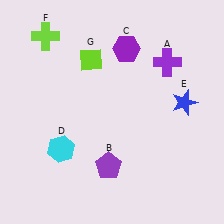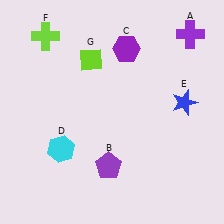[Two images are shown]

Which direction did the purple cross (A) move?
The purple cross (A) moved up.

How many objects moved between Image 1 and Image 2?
1 object moved between the two images.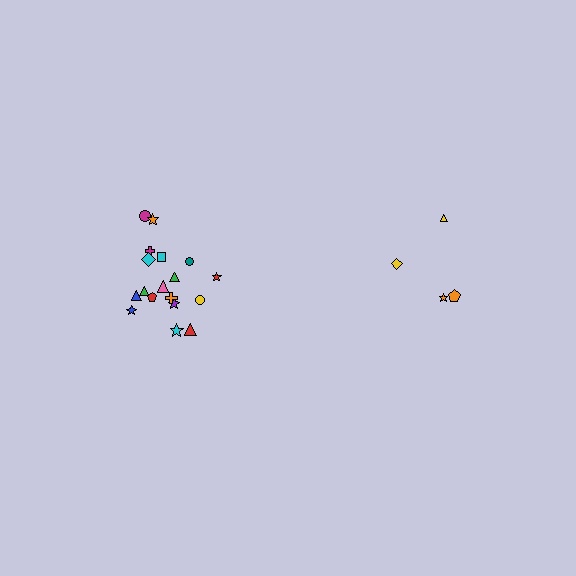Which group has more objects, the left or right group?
The left group.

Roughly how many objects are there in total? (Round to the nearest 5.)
Roughly 20 objects in total.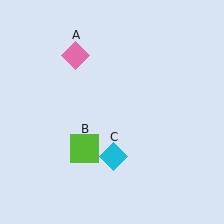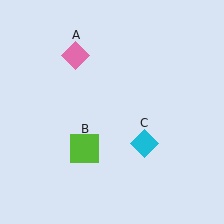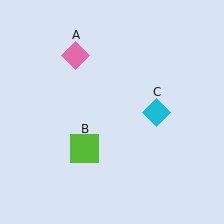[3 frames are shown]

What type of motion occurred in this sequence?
The cyan diamond (object C) rotated counterclockwise around the center of the scene.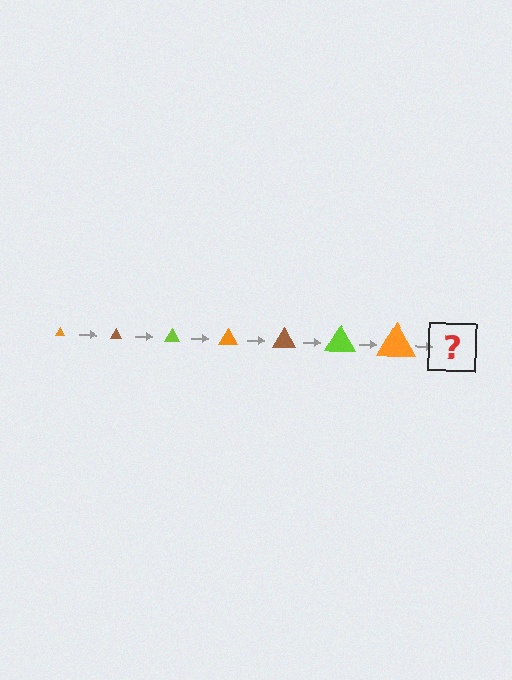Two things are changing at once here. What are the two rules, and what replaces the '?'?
The two rules are that the triangle grows larger each step and the color cycles through orange, brown, and lime. The '?' should be a brown triangle, larger than the previous one.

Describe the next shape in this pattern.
It should be a brown triangle, larger than the previous one.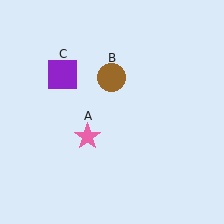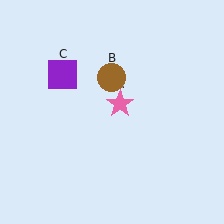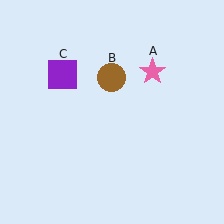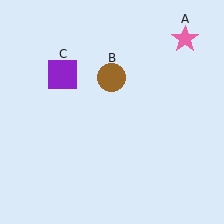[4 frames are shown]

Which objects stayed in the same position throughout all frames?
Brown circle (object B) and purple square (object C) remained stationary.